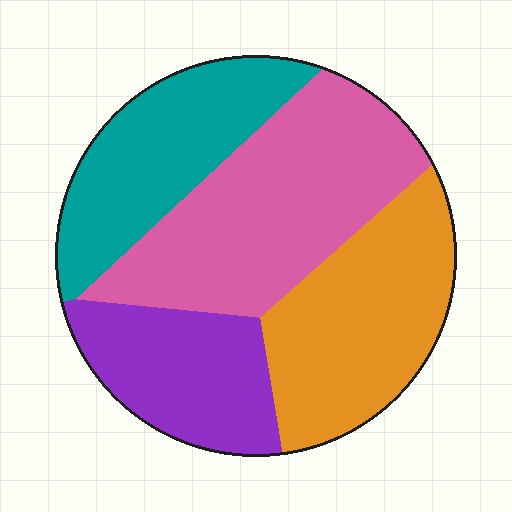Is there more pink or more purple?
Pink.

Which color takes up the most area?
Pink, at roughly 35%.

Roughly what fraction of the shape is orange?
Orange covers 26% of the shape.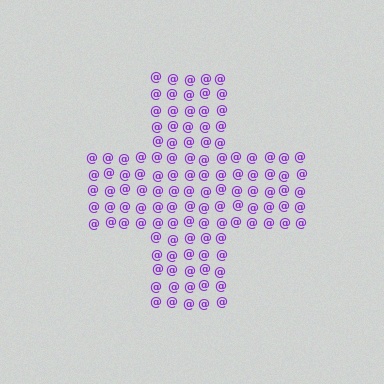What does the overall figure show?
The overall figure shows a cross.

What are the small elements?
The small elements are at signs.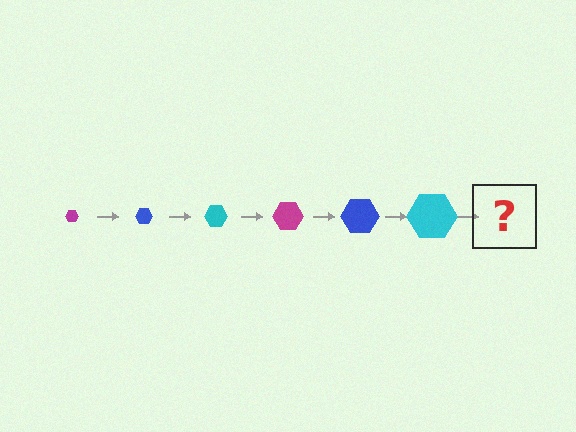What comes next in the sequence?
The next element should be a magenta hexagon, larger than the previous one.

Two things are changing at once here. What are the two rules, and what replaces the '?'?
The two rules are that the hexagon grows larger each step and the color cycles through magenta, blue, and cyan. The '?' should be a magenta hexagon, larger than the previous one.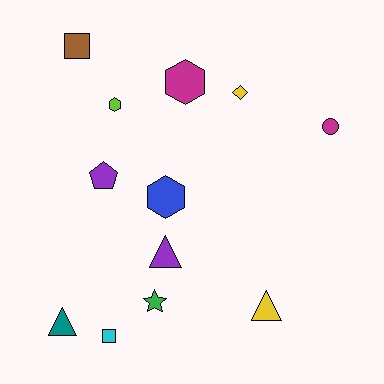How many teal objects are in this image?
There is 1 teal object.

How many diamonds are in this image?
There is 1 diamond.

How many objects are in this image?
There are 12 objects.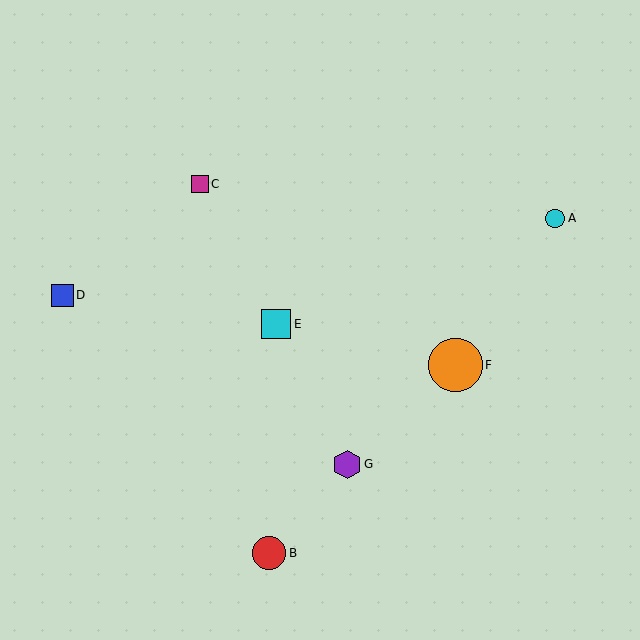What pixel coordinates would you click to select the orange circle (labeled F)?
Click at (456, 365) to select the orange circle F.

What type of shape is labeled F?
Shape F is an orange circle.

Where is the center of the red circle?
The center of the red circle is at (269, 553).